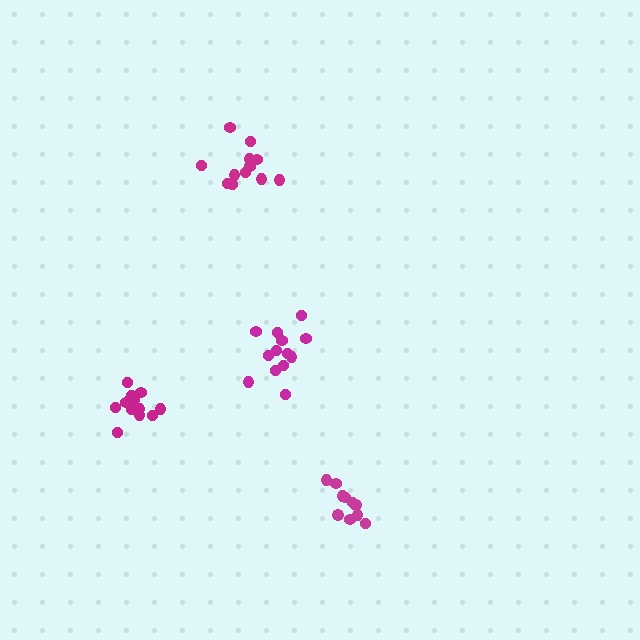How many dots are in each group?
Group 1: 12 dots, Group 2: 10 dots, Group 3: 13 dots, Group 4: 13 dots (48 total).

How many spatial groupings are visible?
There are 4 spatial groupings.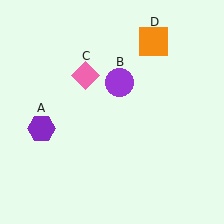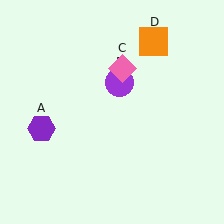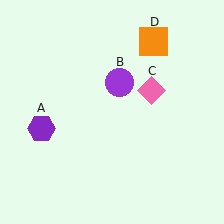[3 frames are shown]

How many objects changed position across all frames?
1 object changed position: pink diamond (object C).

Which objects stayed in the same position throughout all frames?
Purple hexagon (object A) and purple circle (object B) and orange square (object D) remained stationary.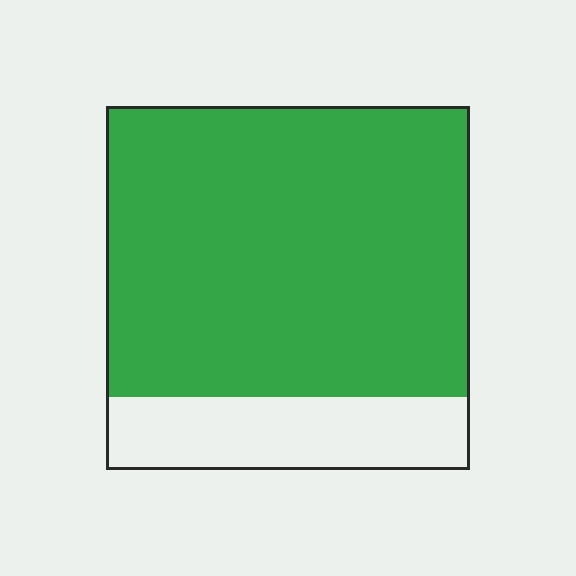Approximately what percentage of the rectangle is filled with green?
Approximately 80%.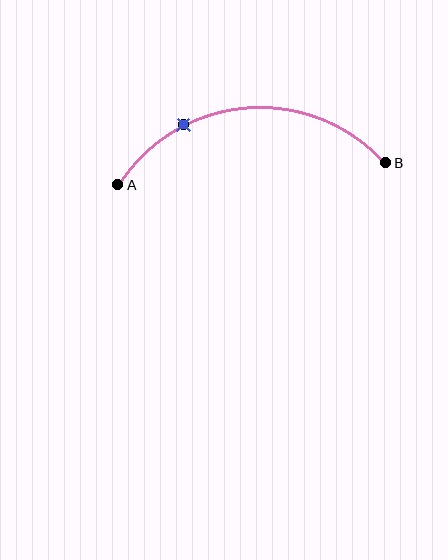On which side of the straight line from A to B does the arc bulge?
The arc bulges above the straight line connecting A and B.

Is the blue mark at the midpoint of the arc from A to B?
No. The blue mark lies on the arc but is closer to endpoint A. The arc midpoint would be at the point on the curve equidistant along the arc from both A and B.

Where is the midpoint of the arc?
The arc midpoint is the point on the curve farthest from the straight line joining A and B. It sits above that line.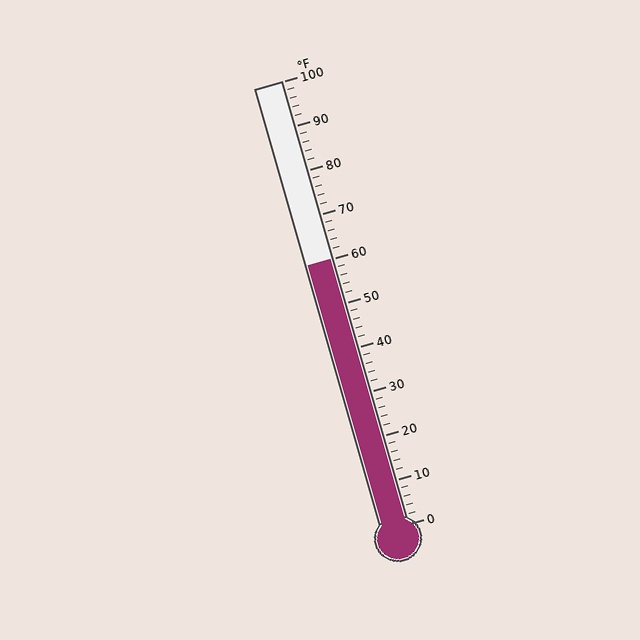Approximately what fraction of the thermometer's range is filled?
The thermometer is filled to approximately 60% of its range.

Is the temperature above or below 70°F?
The temperature is below 70°F.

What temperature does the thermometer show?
The thermometer shows approximately 60°F.